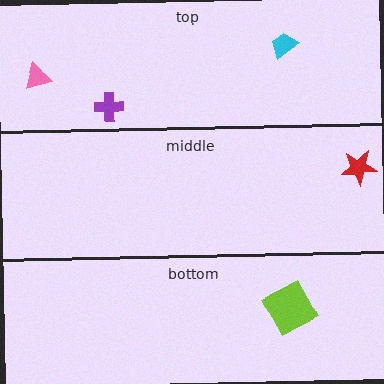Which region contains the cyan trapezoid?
The top region.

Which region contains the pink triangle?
The top region.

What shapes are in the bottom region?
The lime square.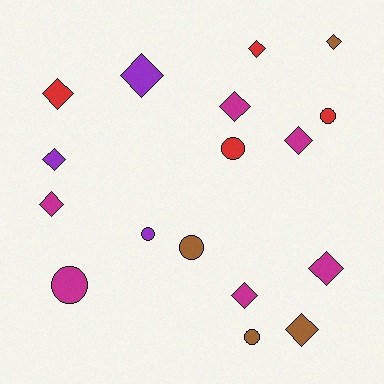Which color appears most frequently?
Magenta, with 6 objects.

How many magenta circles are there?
There is 1 magenta circle.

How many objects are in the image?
There are 17 objects.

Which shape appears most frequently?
Diamond, with 11 objects.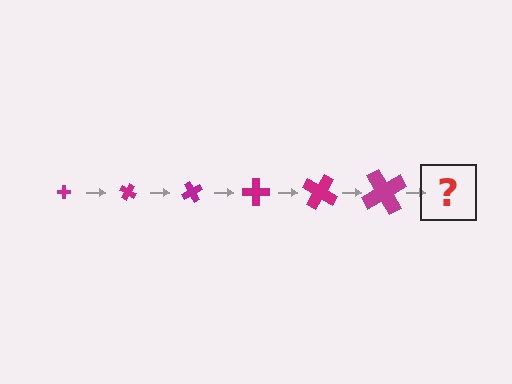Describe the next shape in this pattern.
It should be a cross, larger than the previous one and rotated 180 degrees from the start.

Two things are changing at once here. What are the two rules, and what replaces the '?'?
The two rules are that the cross grows larger each step and it rotates 30 degrees each step. The '?' should be a cross, larger than the previous one and rotated 180 degrees from the start.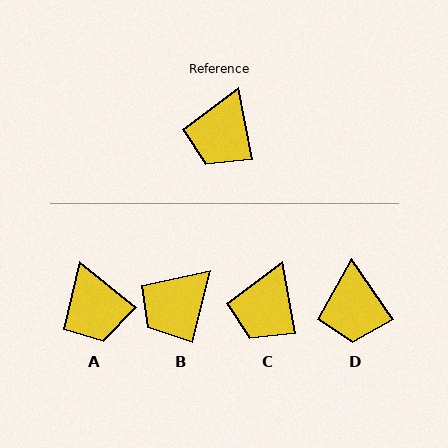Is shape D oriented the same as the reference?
No, it is off by about 24 degrees.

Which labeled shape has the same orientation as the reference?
C.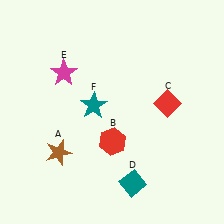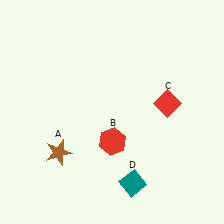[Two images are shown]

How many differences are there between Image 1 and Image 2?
There are 2 differences between the two images.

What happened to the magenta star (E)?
The magenta star (E) was removed in Image 2. It was in the top-left area of Image 1.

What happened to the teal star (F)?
The teal star (F) was removed in Image 2. It was in the top-left area of Image 1.